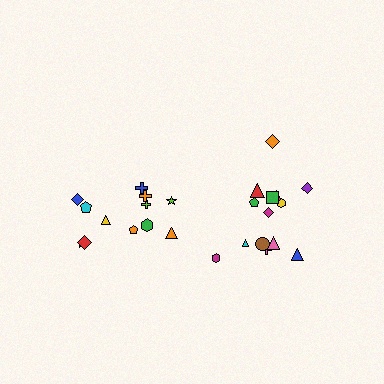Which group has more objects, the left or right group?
The right group.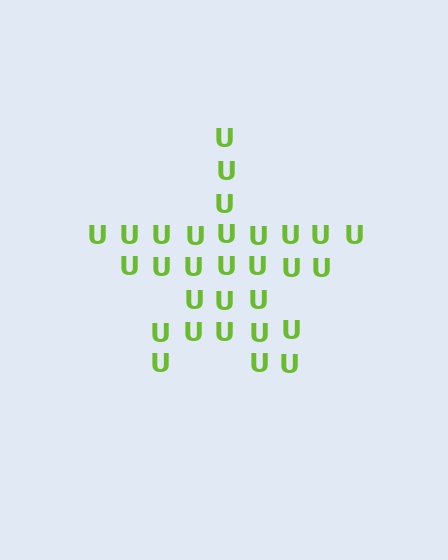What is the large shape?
The large shape is a star.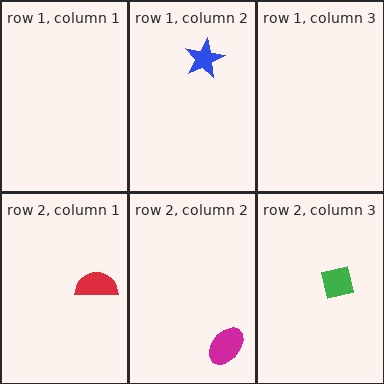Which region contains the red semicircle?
The row 2, column 1 region.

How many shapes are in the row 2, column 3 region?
1.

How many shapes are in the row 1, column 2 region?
1.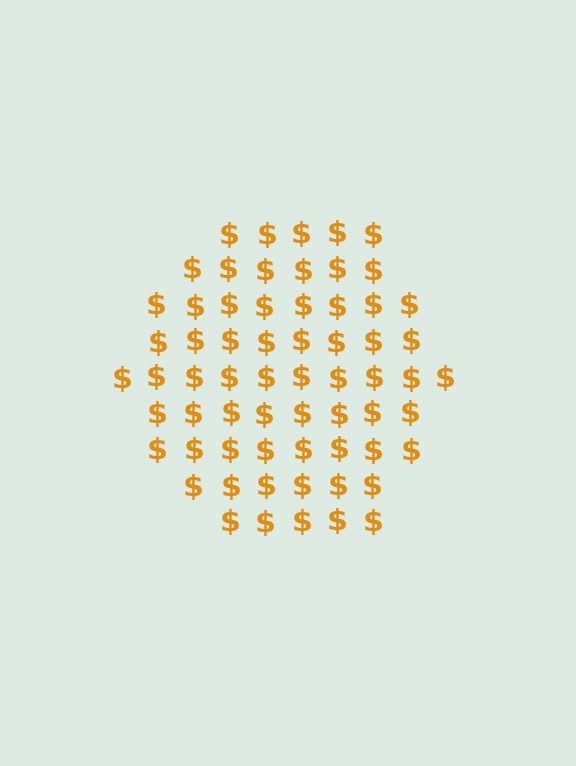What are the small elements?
The small elements are dollar signs.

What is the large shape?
The large shape is a hexagon.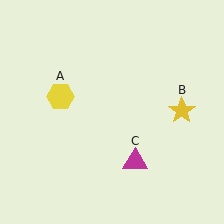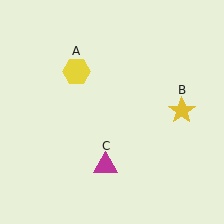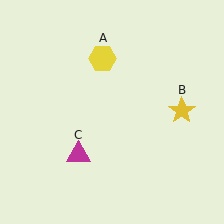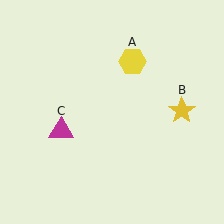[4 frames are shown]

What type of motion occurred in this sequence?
The yellow hexagon (object A), magenta triangle (object C) rotated clockwise around the center of the scene.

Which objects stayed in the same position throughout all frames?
Yellow star (object B) remained stationary.